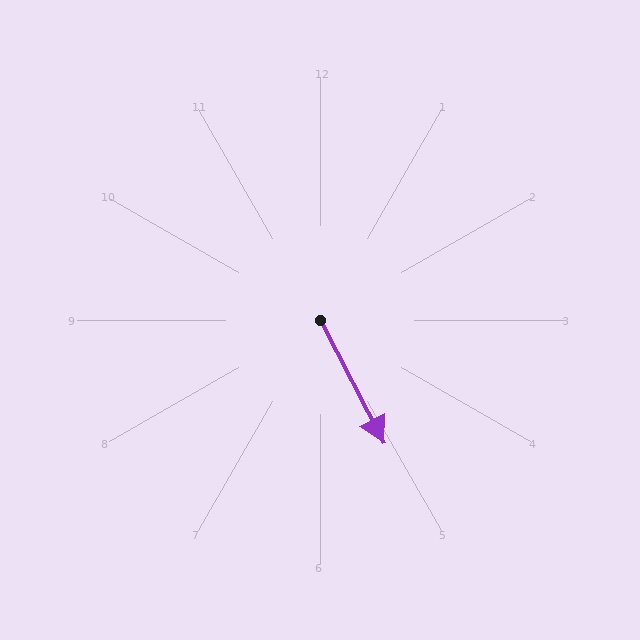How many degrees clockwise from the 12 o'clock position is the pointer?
Approximately 153 degrees.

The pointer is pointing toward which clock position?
Roughly 5 o'clock.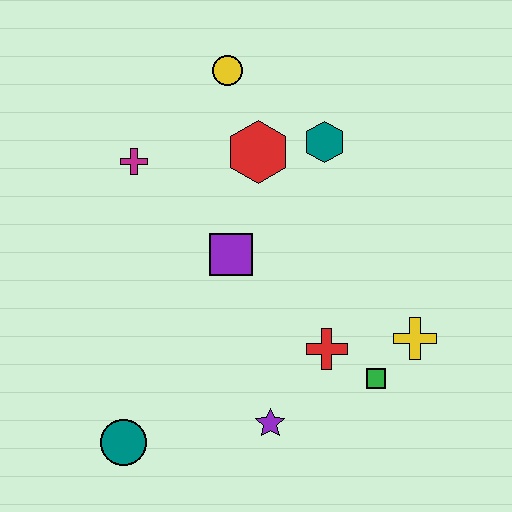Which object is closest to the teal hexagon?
The red hexagon is closest to the teal hexagon.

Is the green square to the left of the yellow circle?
No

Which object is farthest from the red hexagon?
The teal circle is farthest from the red hexagon.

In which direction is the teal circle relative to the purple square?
The teal circle is below the purple square.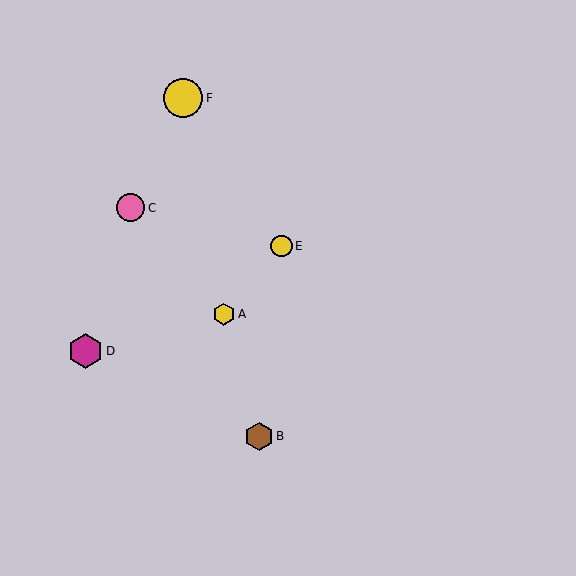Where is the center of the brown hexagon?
The center of the brown hexagon is at (259, 436).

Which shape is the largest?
The yellow circle (labeled F) is the largest.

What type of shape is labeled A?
Shape A is a yellow hexagon.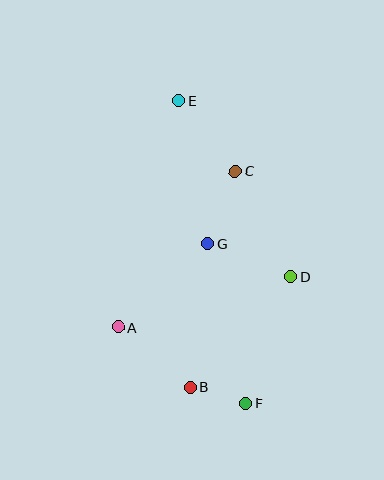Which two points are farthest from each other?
Points E and F are farthest from each other.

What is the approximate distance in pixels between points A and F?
The distance between A and F is approximately 148 pixels.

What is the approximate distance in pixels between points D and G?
The distance between D and G is approximately 89 pixels.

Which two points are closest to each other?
Points B and F are closest to each other.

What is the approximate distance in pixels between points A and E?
The distance between A and E is approximately 234 pixels.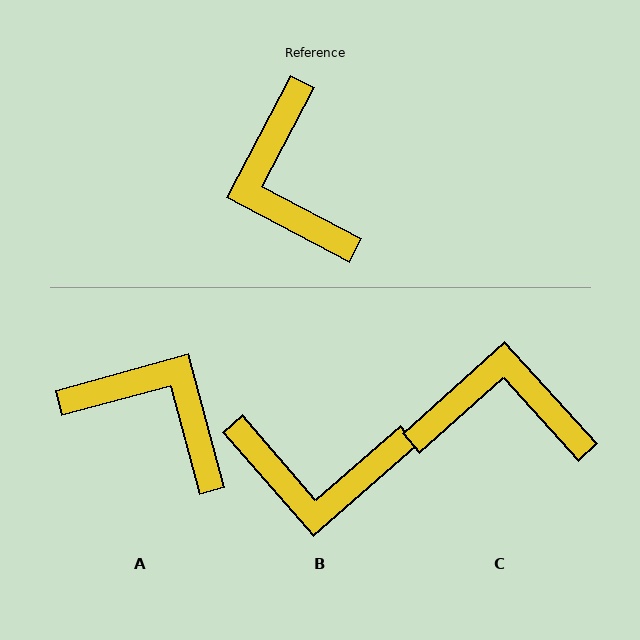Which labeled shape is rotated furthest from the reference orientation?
A, about 137 degrees away.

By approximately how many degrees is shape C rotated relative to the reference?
Approximately 110 degrees clockwise.